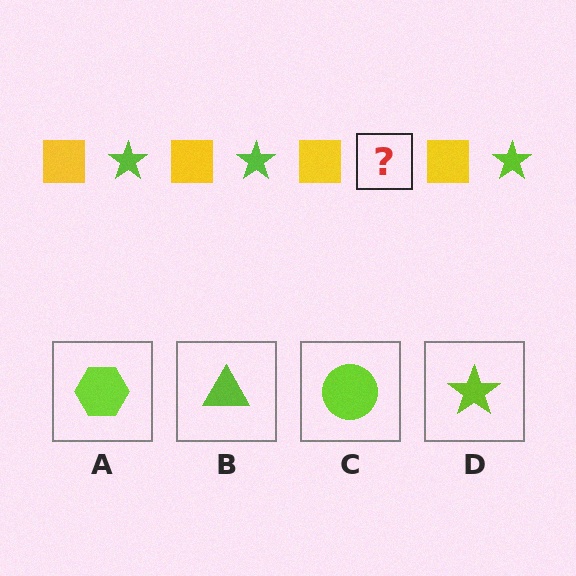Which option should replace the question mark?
Option D.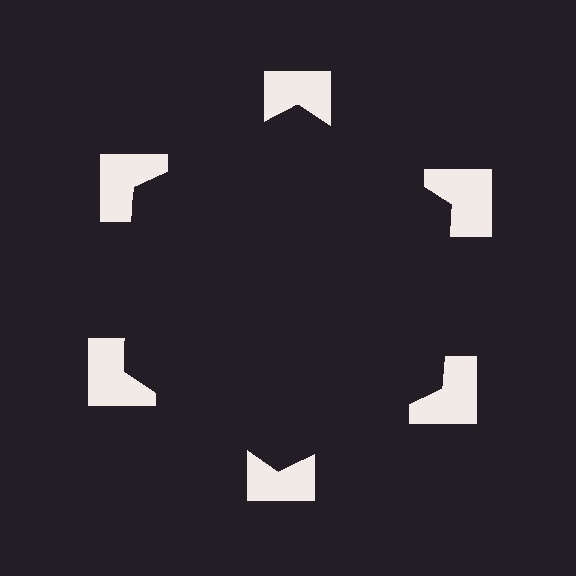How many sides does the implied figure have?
6 sides.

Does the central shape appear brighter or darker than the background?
It typically appears slightly darker than the background, even though no actual brightness change is drawn.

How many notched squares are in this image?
There are 6 — one at each vertex of the illusory hexagon.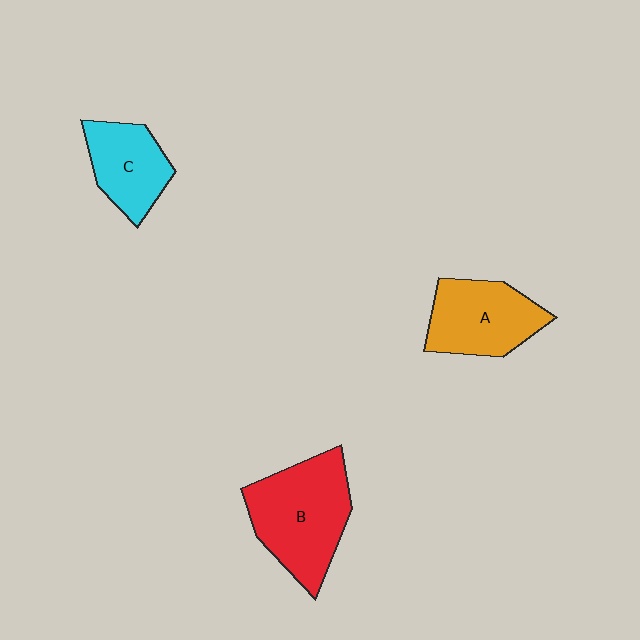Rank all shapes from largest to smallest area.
From largest to smallest: B (red), A (orange), C (cyan).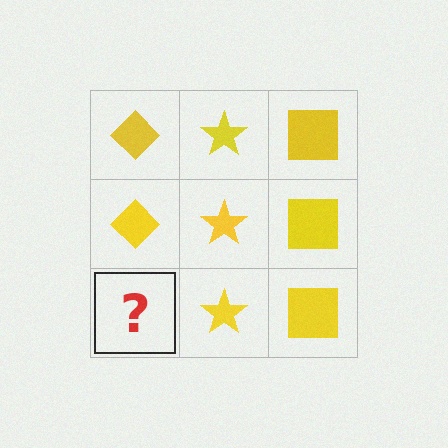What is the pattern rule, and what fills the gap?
The rule is that each column has a consistent shape. The gap should be filled with a yellow diamond.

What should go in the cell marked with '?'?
The missing cell should contain a yellow diamond.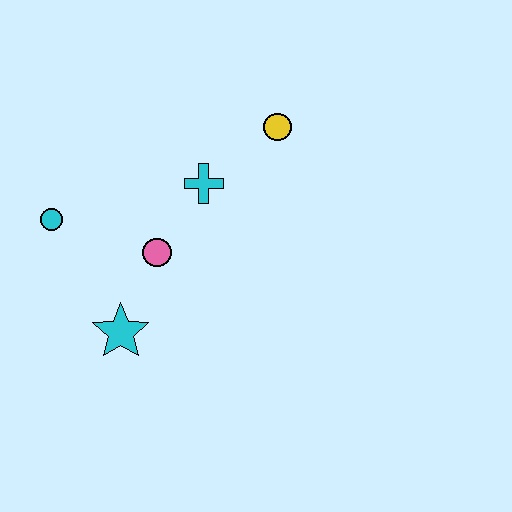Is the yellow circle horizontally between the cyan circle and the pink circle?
No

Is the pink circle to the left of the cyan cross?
Yes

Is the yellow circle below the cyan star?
No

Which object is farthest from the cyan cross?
The cyan star is farthest from the cyan cross.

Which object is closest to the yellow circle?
The cyan cross is closest to the yellow circle.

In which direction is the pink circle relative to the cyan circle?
The pink circle is to the right of the cyan circle.